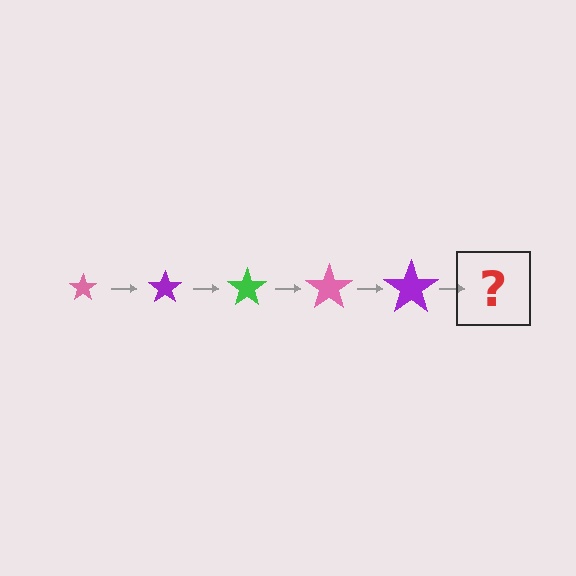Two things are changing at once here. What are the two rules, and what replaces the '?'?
The two rules are that the star grows larger each step and the color cycles through pink, purple, and green. The '?' should be a green star, larger than the previous one.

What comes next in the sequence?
The next element should be a green star, larger than the previous one.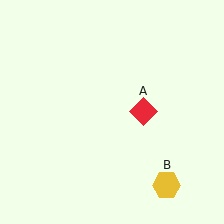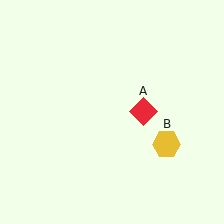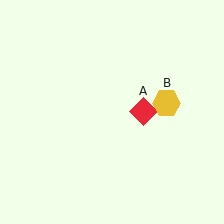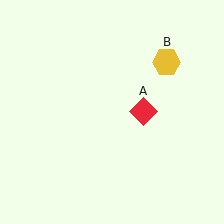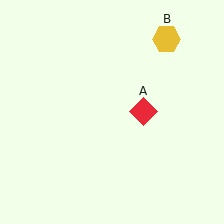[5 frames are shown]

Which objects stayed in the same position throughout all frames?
Red diamond (object A) remained stationary.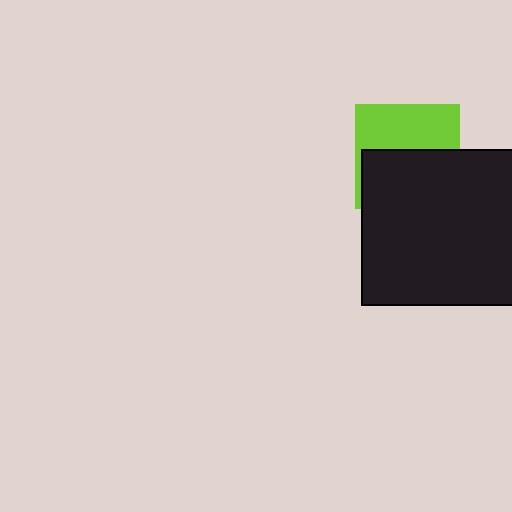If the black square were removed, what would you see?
You would see the complete lime square.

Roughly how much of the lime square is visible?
About half of it is visible (roughly 47%).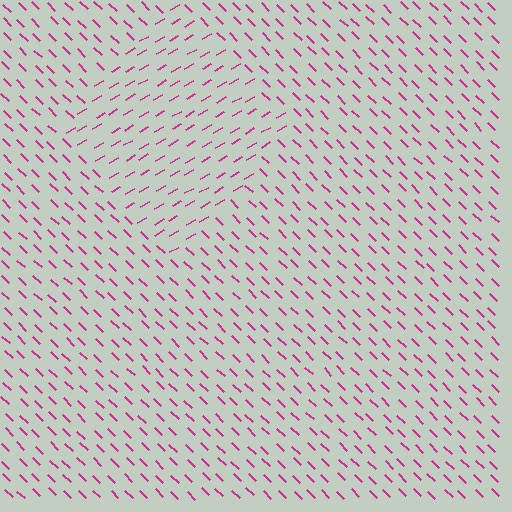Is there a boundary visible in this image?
Yes, there is a texture boundary formed by a change in line orientation.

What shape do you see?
I see a diamond.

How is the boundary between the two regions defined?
The boundary is defined purely by a change in line orientation (approximately 74 degrees difference). All lines are the same color and thickness.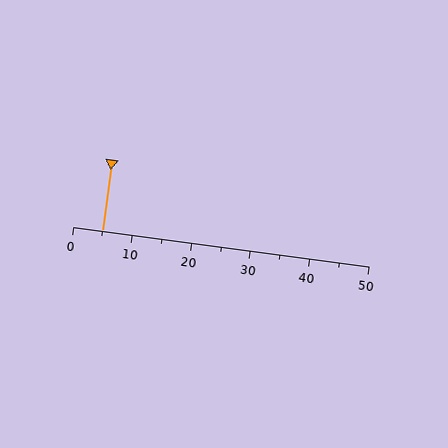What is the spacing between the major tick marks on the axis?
The major ticks are spaced 10 apart.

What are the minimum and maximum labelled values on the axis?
The axis runs from 0 to 50.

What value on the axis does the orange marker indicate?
The marker indicates approximately 5.